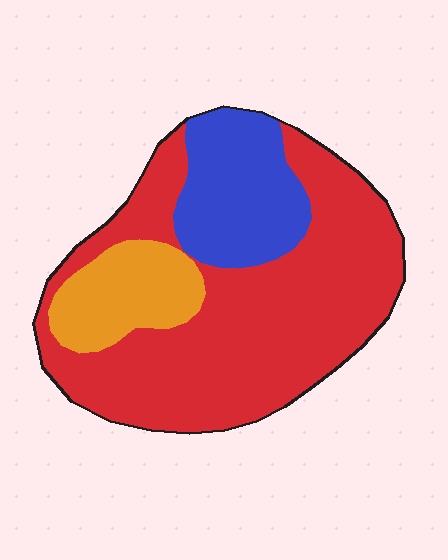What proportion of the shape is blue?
Blue covers about 20% of the shape.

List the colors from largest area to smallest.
From largest to smallest: red, blue, orange.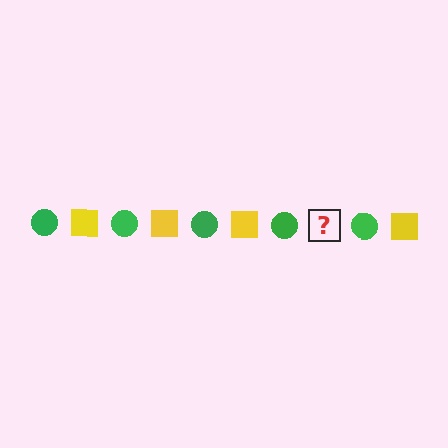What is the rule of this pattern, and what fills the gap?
The rule is that the pattern alternates between green circle and yellow square. The gap should be filled with a yellow square.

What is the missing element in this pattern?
The missing element is a yellow square.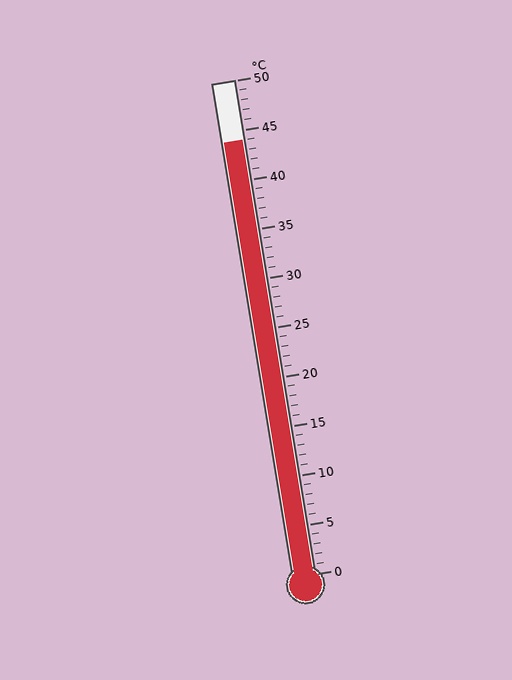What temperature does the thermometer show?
The thermometer shows approximately 44°C.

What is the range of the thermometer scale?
The thermometer scale ranges from 0°C to 50°C.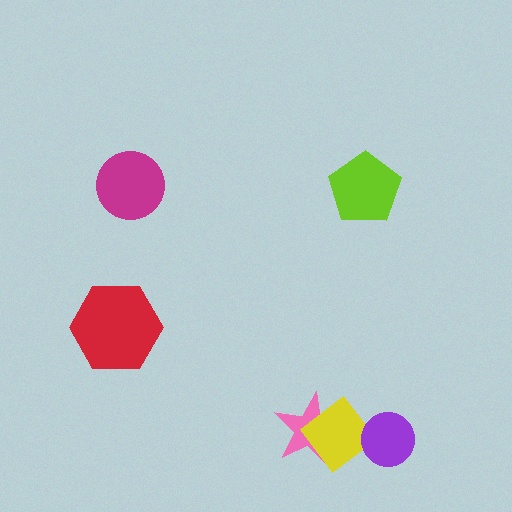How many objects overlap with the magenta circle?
0 objects overlap with the magenta circle.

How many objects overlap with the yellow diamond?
1 object overlaps with the yellow diamond.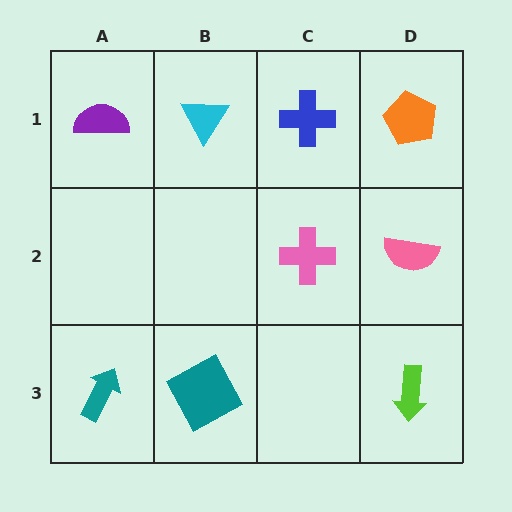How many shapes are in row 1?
4 shapes.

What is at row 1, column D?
An orange pentagon.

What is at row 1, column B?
A cyan triangle.